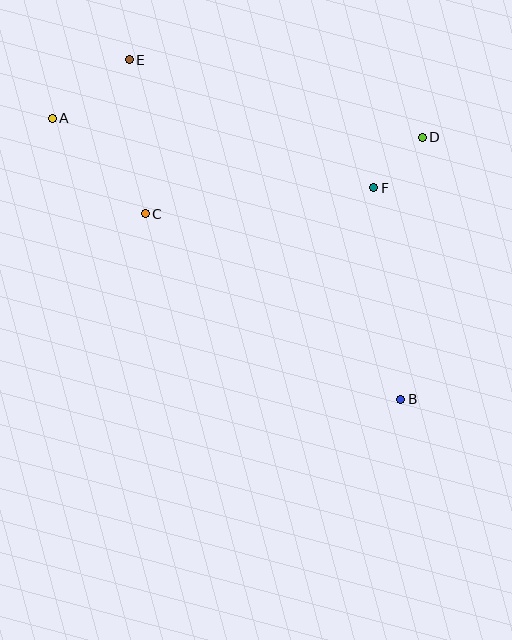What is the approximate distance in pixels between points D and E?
The distance between D and E is approximately 303 pixels.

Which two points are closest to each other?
Points D and F are closest to each other.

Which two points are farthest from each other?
Points A and B are farthest from each other.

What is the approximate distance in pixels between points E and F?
The distance between E and F is approximately 276 pixels.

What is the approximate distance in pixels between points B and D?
The distance between B and D is approximately 263 pixels.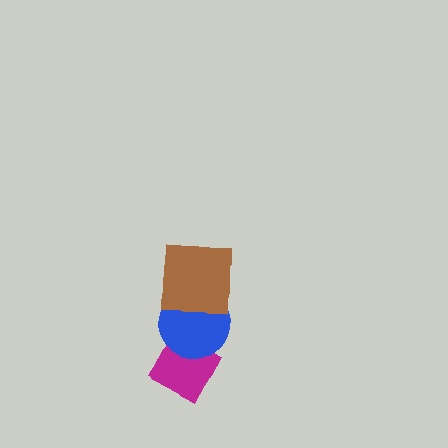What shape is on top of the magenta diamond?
The blue circle is on top of the magenta diamond.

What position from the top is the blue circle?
The blue circle is 2nd from the top.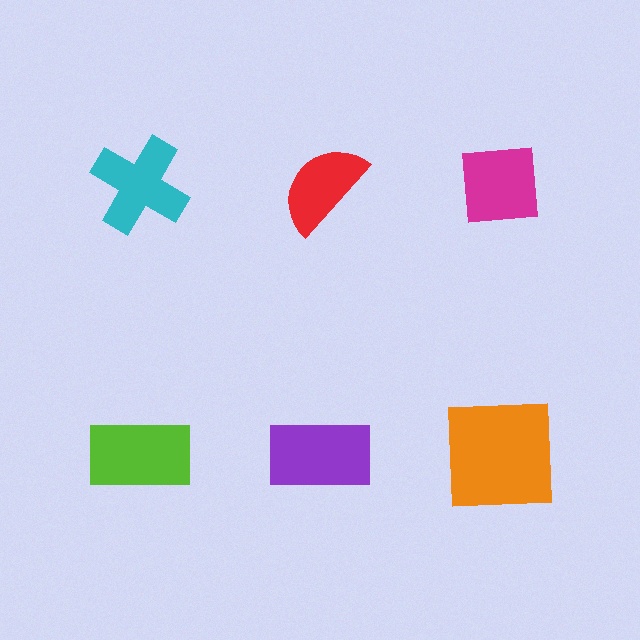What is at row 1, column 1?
A cyan cross.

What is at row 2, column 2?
A purple rectangle.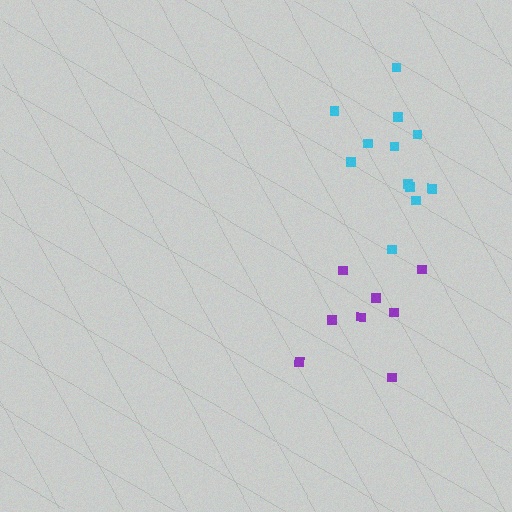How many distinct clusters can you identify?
There are 2 distinct clusters.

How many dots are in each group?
Group 1: 12 dots, Group 2: 8 dots (20 total).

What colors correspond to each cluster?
The clusters are colored: cyan, purple.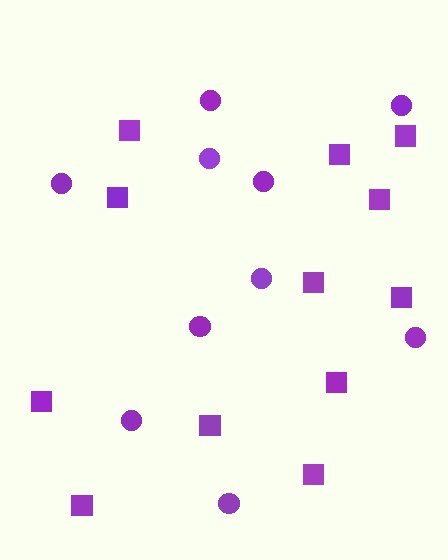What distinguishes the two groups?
There are 2 groups: one group of circles (10) and one group of squares (12).